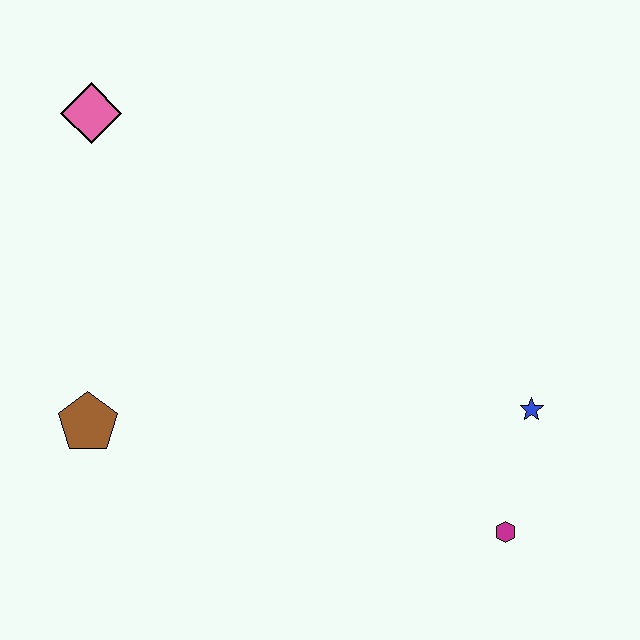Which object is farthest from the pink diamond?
The magenta hexagon is farthest from the pink diamond.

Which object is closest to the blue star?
The magenta hexagon is closest to the blue star.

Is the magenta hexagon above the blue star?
No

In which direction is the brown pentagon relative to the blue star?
The brown pentagon is to the left of the blue star.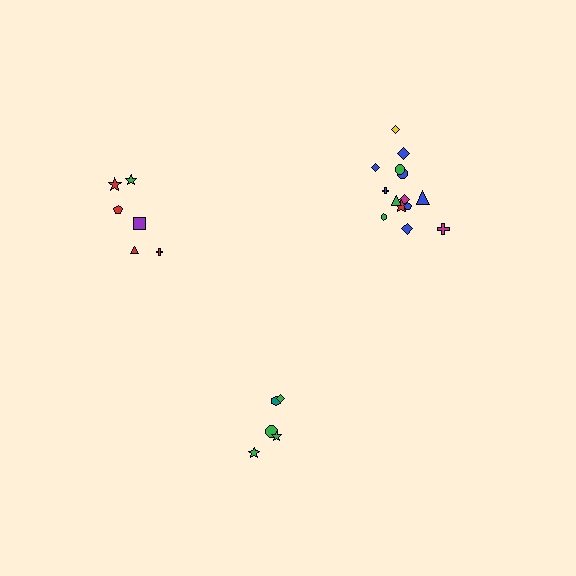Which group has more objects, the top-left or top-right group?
The top-right group.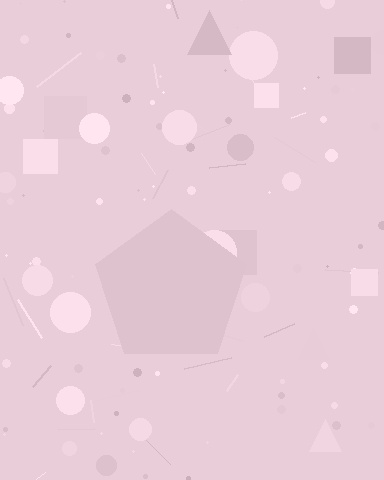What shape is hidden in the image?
A pentagon is hidden in the image.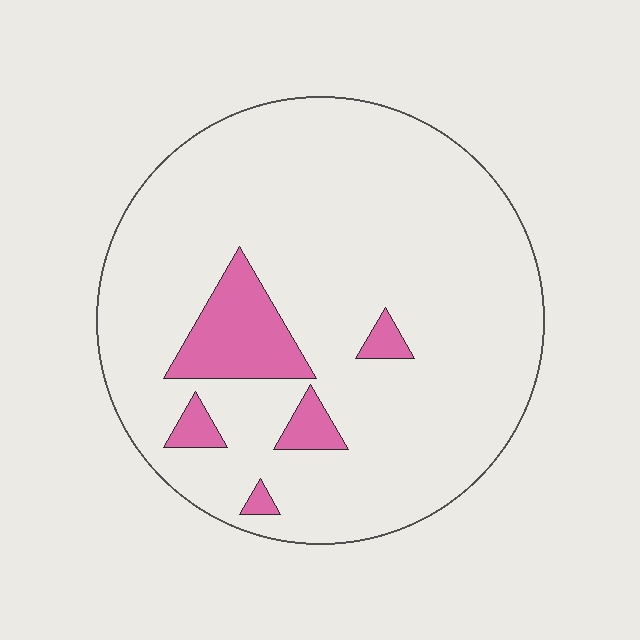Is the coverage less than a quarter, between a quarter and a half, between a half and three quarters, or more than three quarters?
Less than a quarter.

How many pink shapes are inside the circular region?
5.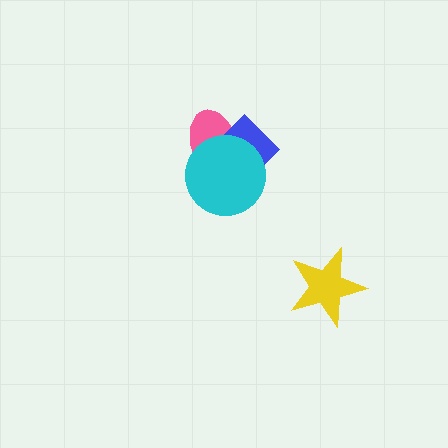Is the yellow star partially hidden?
No, no other shape covers it.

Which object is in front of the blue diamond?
The cyan circle is in front of the blue diamond.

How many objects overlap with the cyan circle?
2 objects overlap with the cyan circle.